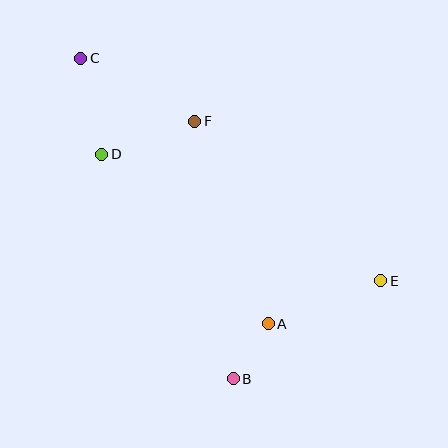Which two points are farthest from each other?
Points C and E are farthest from each other.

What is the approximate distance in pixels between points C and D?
The distance between C and D is approximately 99 pixels.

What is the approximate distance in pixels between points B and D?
The distance between B and D is approximately 260 pixels.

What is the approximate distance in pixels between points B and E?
The distance between B and E is approximately 177 pixels.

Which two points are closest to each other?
Points A and B are closest to each other.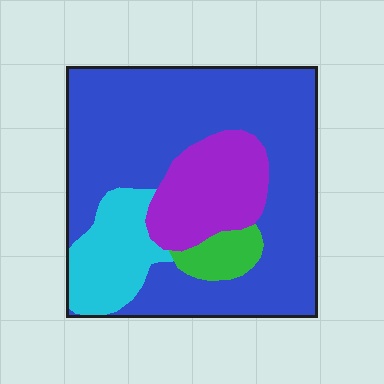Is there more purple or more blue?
Blue.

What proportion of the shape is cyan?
Cyan covers around 15% of the shape.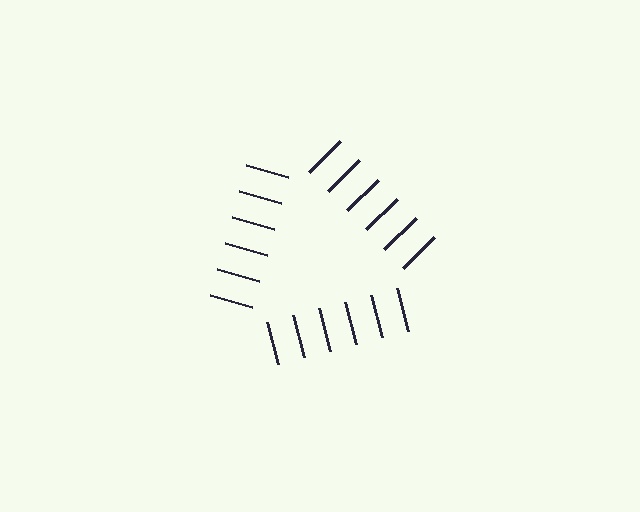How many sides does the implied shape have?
3 sides — the line-ends trace a triangle.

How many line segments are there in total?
18 — 6 along each of the 3 edges.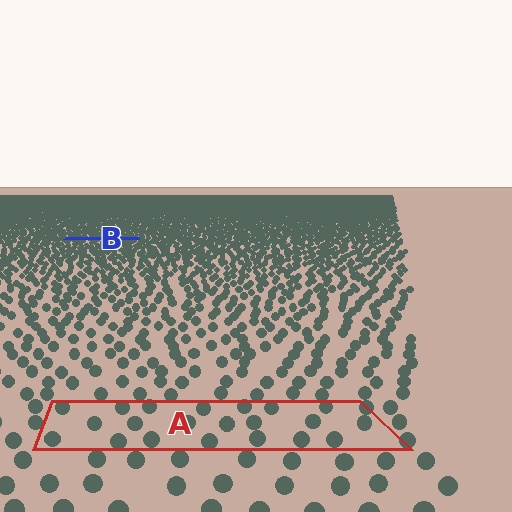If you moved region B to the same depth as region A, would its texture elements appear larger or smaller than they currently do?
They would appear larger. At a closer depth, the same texture elements are projected at a bigger on-screen size.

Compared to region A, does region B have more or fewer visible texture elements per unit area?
Region B has more texture elements per unit area — they are packed more densely because it is farther away.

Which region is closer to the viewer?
Region A is closer. The texture elements there are larger and more spread out.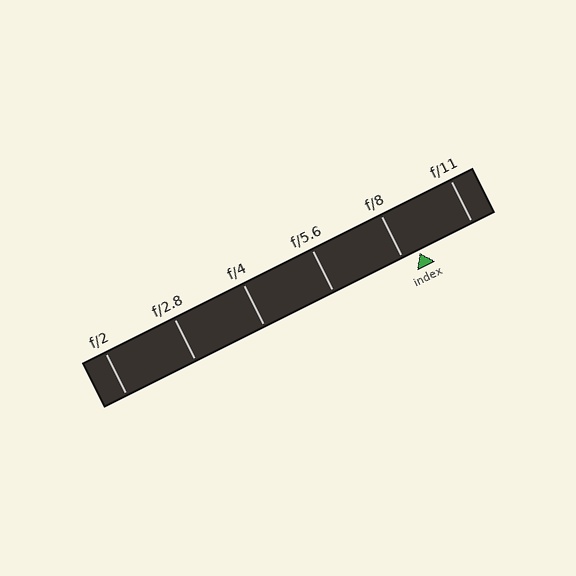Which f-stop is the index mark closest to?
The index mark is closest to f/8.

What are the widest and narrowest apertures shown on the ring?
The widest aperture shown is f/2 and the narrowest is f/11.